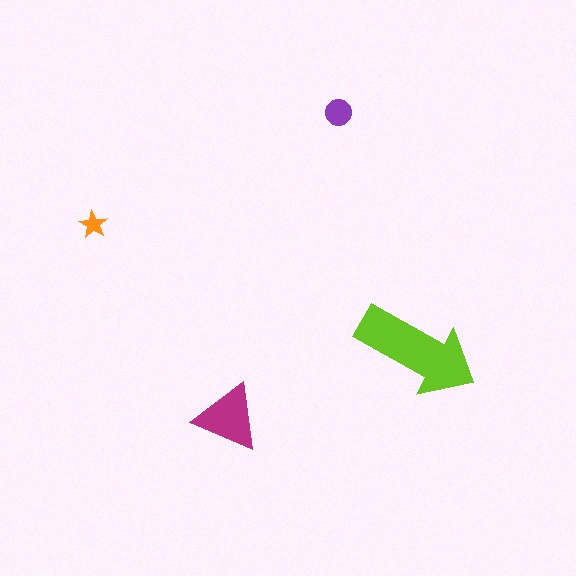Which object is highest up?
The purple circle is topmost.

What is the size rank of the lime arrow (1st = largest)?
1st.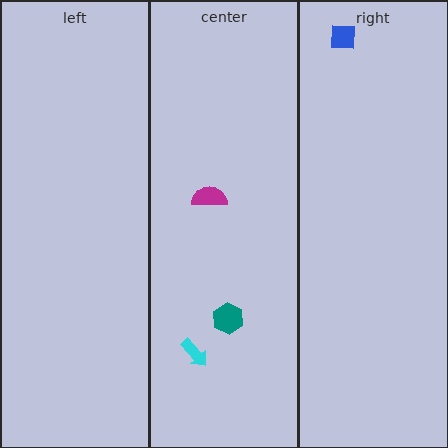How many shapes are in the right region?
1.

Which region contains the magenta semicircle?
The center region.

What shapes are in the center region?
The teal hexagon, the magenta semicircle, the cyan arrow.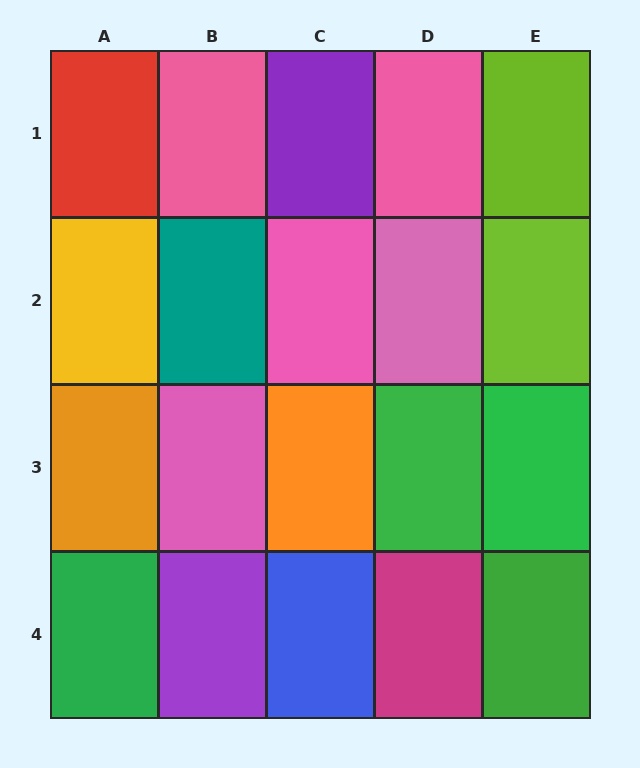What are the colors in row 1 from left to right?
Red, pink, purple, pink, lime.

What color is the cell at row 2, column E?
Lime.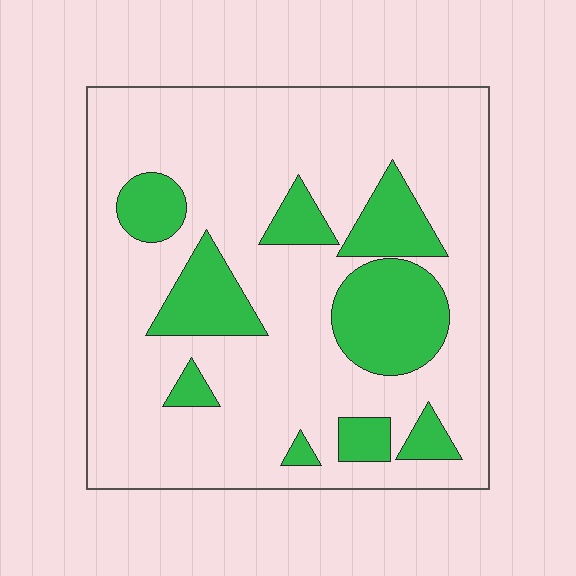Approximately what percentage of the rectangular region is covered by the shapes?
Approximately 25%.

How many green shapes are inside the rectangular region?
9.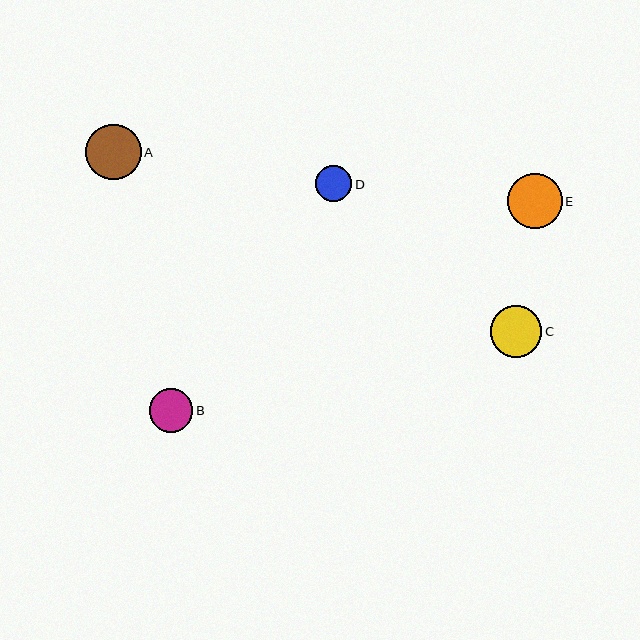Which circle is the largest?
Circle A is the largest with a size of approximately 55 pixels.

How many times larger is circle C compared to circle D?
Circle C is approximately 1.4 times the size of circle D.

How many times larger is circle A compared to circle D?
Circle A is approximately 1.5 times the size of circle D.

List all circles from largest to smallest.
From largest to smallest: A, E, C, B, D.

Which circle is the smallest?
Circle D is the smallest with a size of approximately 36 pixels.